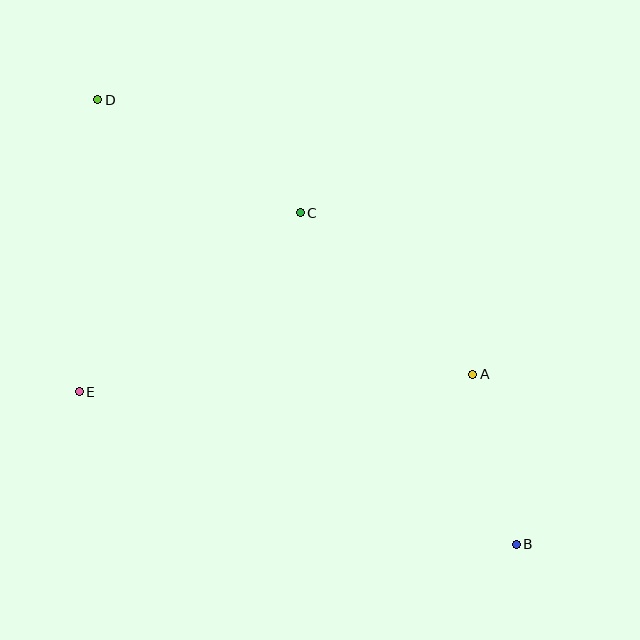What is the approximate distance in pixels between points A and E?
The distance between A and E is approximately 394 pixels.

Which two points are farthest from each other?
Points B and D are farthest from each other.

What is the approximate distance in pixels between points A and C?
The distance between A and C is approximately 236 pixels.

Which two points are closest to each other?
Points A and B are closest to each other.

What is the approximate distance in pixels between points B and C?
The distance between B and C is approximately 396 pixels.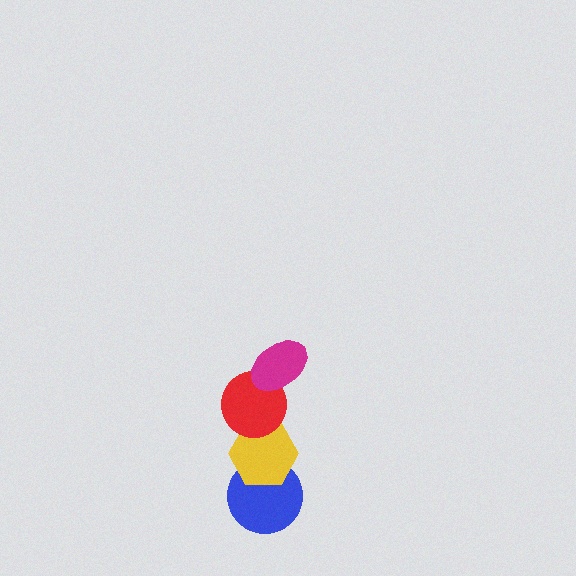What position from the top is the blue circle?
The blue circle is 4th from the top.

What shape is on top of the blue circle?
The yellow hexagon is on top of the blue circle.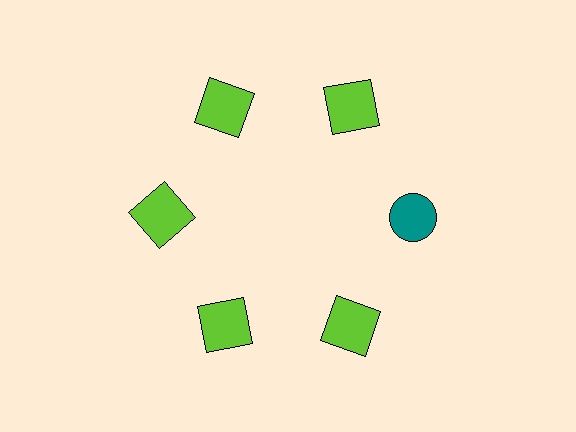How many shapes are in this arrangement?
There are 6 shapes arranged in a ring pattern.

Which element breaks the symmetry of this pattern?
The teal circle at roughly the 3 o'clock position breaks the symmetry. All other shapes are lime squares.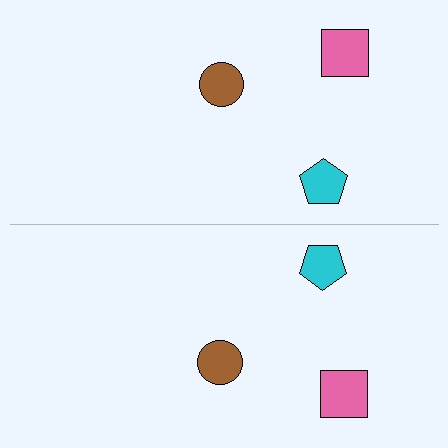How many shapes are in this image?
There are 6 shapes in this image.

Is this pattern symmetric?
Yes, this pattern has bilateral (reflection) symmetry.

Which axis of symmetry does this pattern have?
The pattern has a horizontal axis of symmetry running through the center of the image.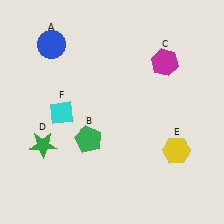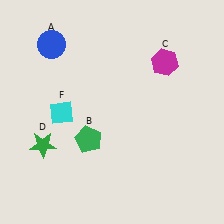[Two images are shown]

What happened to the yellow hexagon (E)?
The yellow hexagon (E) was removed in Image 2. It was in the bottom-right area of Image 1.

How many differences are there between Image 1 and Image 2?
There is 1 difference between the two images.